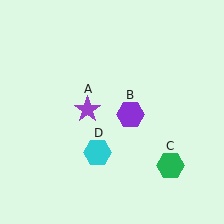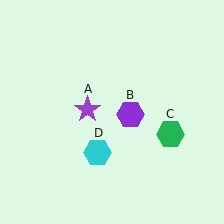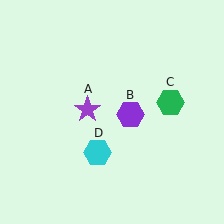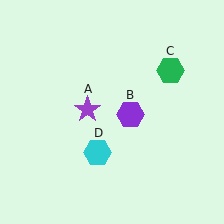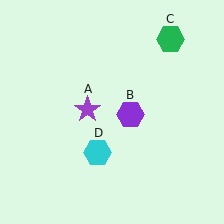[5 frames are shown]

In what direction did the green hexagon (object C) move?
The green hexagon (object C) moved up.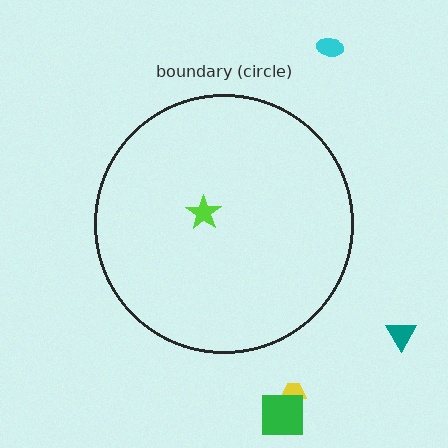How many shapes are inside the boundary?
1 inside, 4 outside.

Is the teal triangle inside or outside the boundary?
Outside.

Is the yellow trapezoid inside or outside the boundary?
Outside.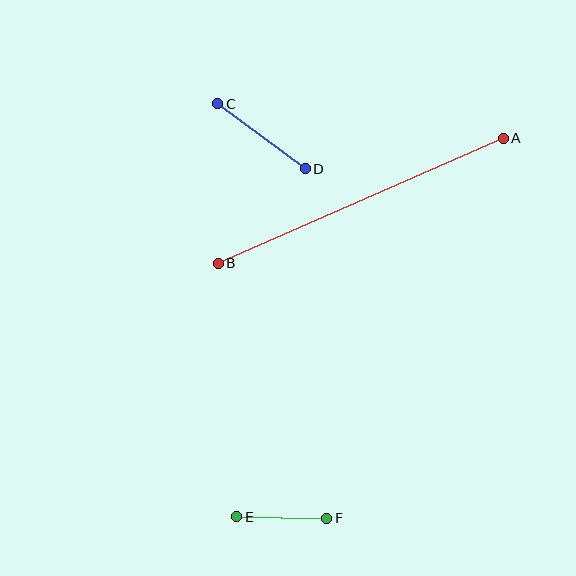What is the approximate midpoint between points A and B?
The midpoint is at approximately (361, 201) pixels.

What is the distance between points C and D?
The distance is approximately 108 pixels.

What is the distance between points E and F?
The distance is approximately 90 pixels.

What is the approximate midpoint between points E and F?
The midpoint is at approximately (282, 517) pixels.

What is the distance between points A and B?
The distance is approximately 311 pixels.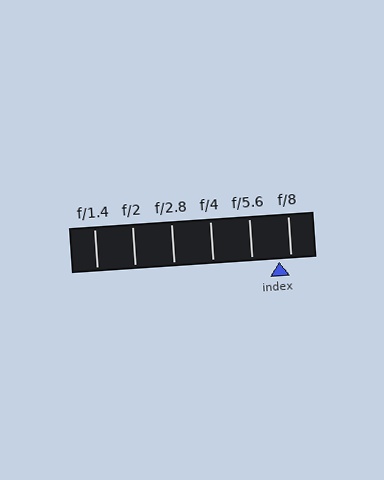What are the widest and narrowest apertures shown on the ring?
The widest aperture shown is f/1.4 and the narrowest is f/8.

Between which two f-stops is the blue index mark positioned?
The index mark is between f/5.6 and f/8.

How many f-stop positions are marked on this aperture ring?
There are 6 f-stop positions marked.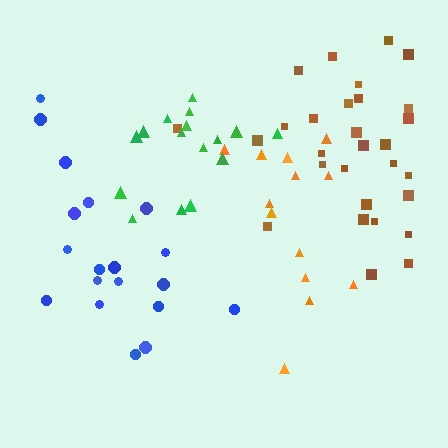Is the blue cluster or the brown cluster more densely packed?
Brown.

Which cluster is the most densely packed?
Brown.